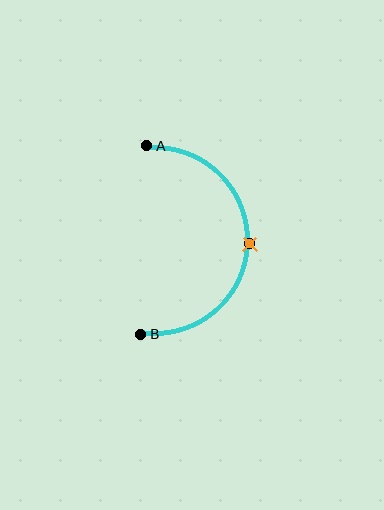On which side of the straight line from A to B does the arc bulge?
The arc bulges to the right of the straight line connecting A and B.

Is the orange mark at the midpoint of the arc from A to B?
Yes. The orange mark lies on the arc at equal arc-length from both A and B — it is the arc midpoint.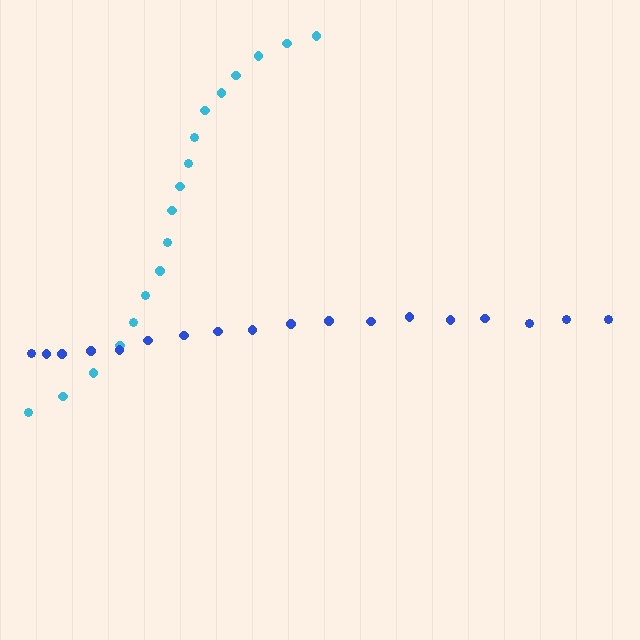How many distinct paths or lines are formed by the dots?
There are 2 distinct paths.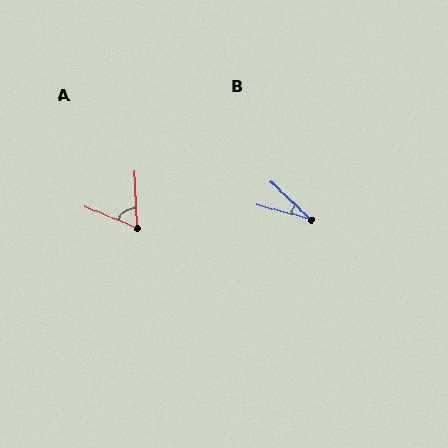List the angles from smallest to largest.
B (28°), A (66°).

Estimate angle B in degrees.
Approximately 28 degrees.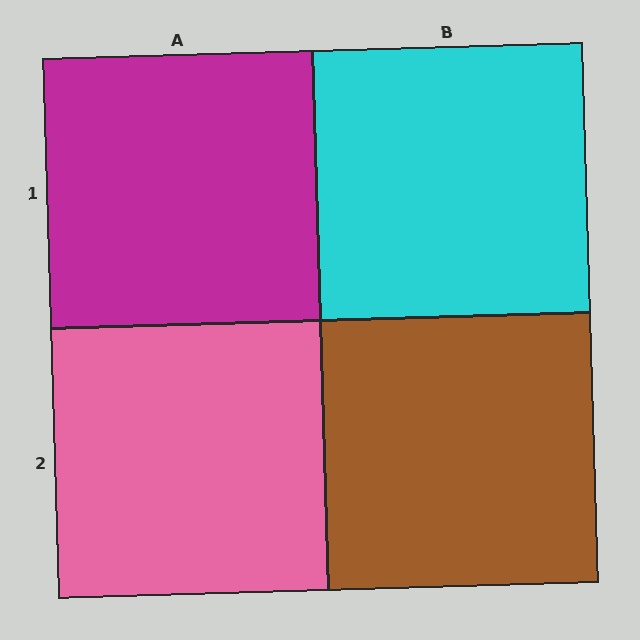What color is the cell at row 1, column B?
Cyan.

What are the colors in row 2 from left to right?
Pink, brown.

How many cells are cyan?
1 cell is cyan.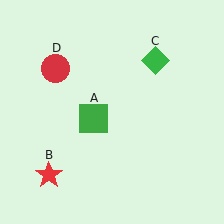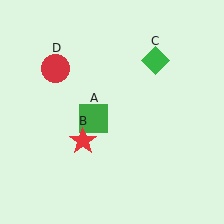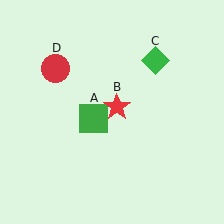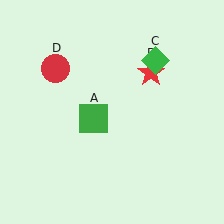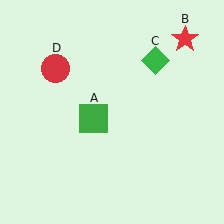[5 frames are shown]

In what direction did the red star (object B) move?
The red star (object B) moved up and to the right.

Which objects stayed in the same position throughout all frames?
Green square (object A) and green diamond (object C) and red circle (object D) remained stationary.